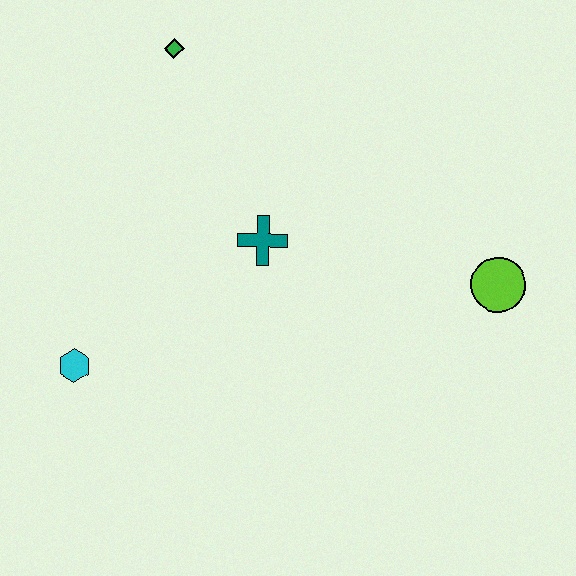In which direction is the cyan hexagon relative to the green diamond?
The cyan hexagon is below the green diamond.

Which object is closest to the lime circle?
The teal cross is closest to the lime circle.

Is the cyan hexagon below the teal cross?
Yes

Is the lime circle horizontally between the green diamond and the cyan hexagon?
No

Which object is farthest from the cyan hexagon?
The lime circle is farthest from the cyan hexagon.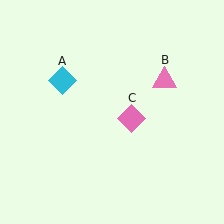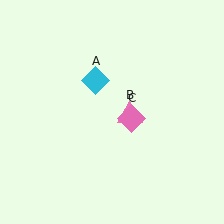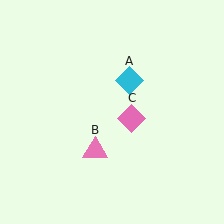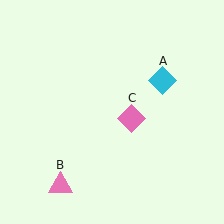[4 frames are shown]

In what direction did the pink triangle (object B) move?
The pink triangle (object B) moved down and to the left.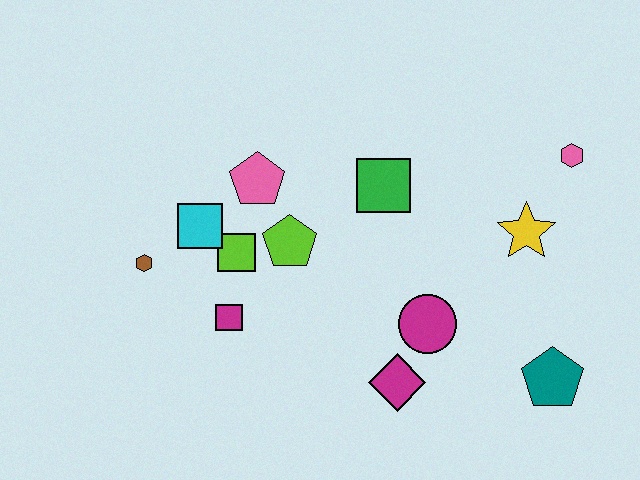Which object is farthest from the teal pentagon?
The brown hexagon is farthest from the teal pentagon.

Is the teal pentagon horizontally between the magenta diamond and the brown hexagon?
No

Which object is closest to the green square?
The lime pentagon is closest to the green square.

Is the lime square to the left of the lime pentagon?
Yes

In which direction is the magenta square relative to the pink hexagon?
The magenta square is to the left of the pink hexagon.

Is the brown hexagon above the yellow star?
No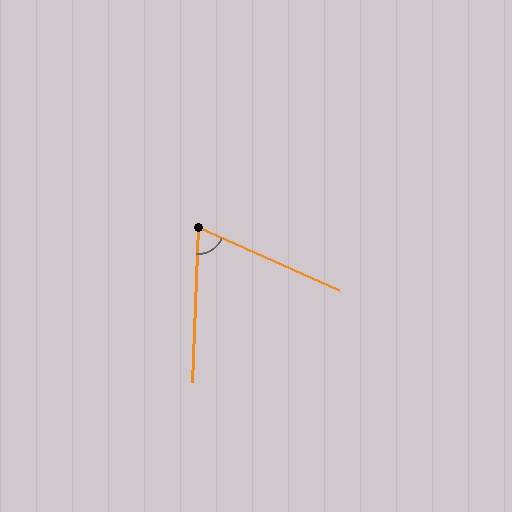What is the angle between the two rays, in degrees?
Approximately 68 degrees.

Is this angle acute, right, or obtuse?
It is acute.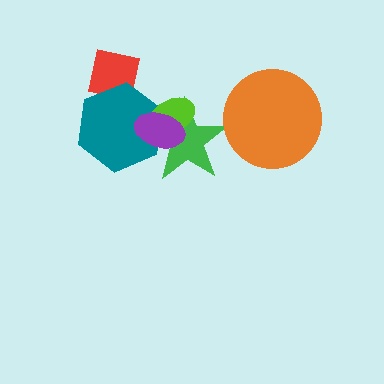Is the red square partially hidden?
Yes, it is partially covered by another shape.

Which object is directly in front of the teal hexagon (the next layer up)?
The green star is directly in front of the teal hexagon.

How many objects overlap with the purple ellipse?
3 objects overlap with the purple ellipse.